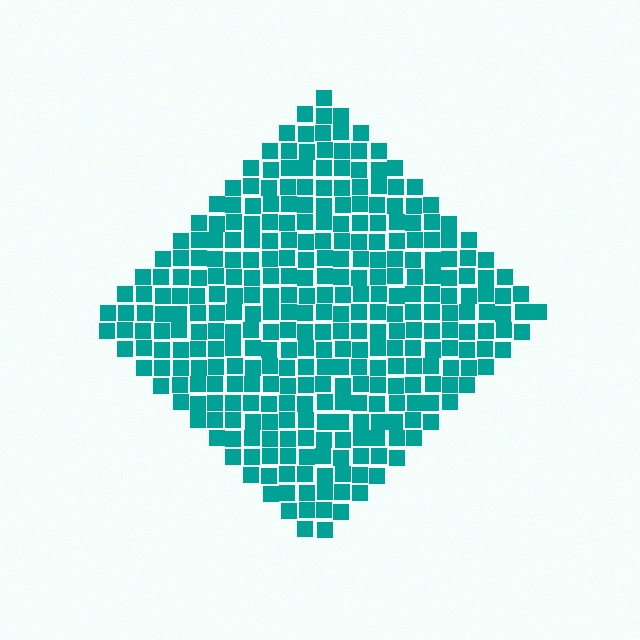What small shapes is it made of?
It is made of small squares.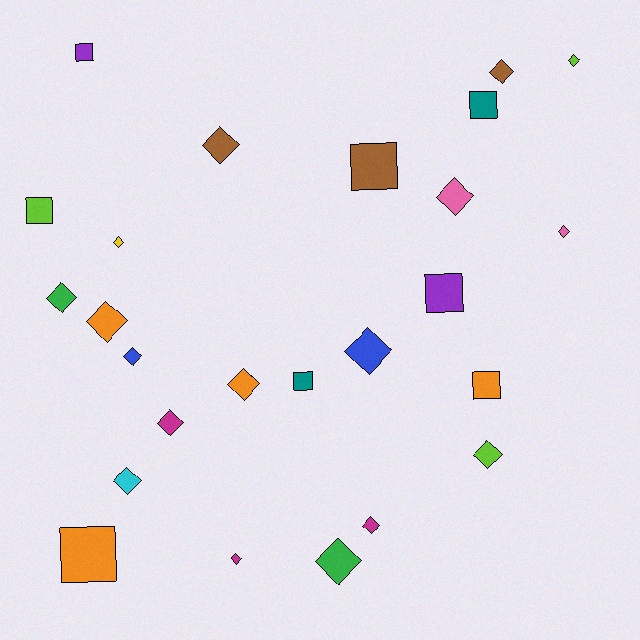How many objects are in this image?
There are 25 objects.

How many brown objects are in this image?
There are 3 brown objects.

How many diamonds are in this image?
There are 17 diamonds.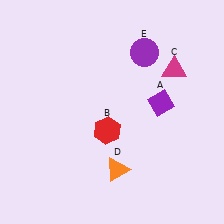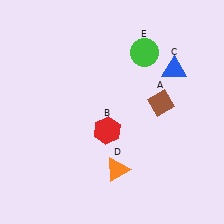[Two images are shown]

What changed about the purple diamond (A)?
In Image 1, A is purple. In Image 2, it changed to brown.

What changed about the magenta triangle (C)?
In Image 1, C is magenta. In Image 2, it changed to blue.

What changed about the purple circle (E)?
In Image 1, E is purple. In Image 2, it changed to green.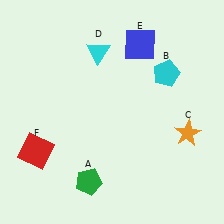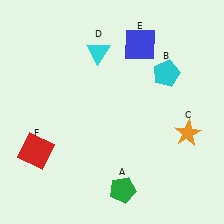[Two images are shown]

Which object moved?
The green pentagon (A) moved right.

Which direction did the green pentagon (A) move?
The green pentagon (A) moved right.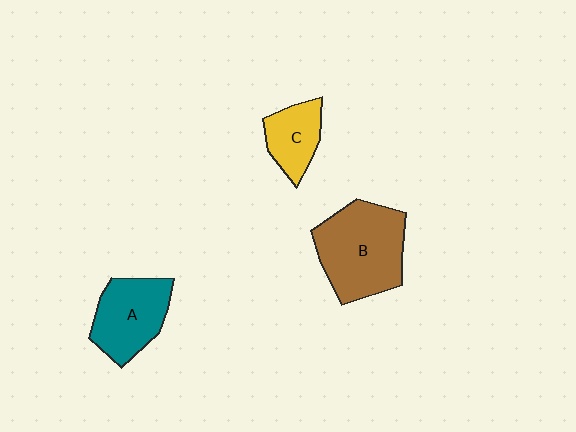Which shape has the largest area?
Shape B (brown).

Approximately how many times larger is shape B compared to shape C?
Approximately 2.1 times.